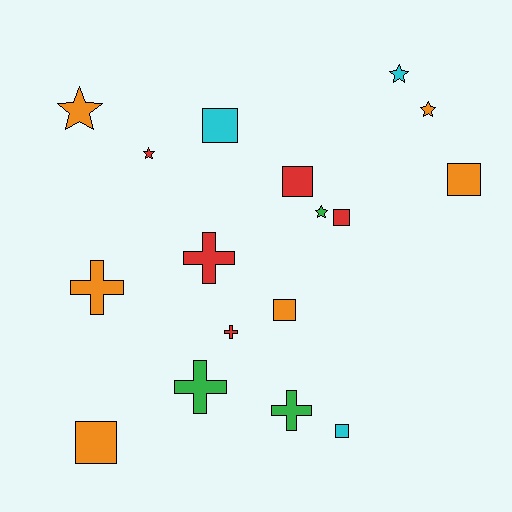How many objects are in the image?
There are 17 objects.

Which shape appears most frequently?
Square, with 7 objects.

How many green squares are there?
There are no green squares.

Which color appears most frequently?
Orange, with 6 objects.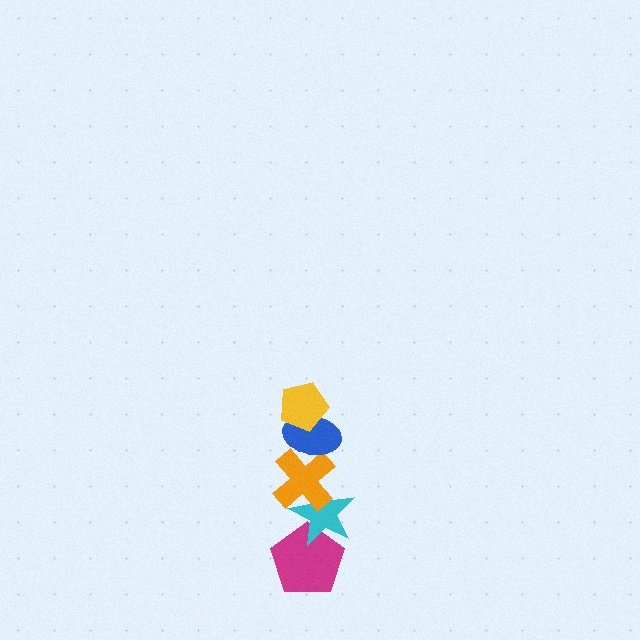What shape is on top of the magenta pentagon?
The cyan star is on top of the magenta pentagon.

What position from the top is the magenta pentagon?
The magenta pentagon is 5th from the top.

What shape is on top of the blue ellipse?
The yellow pentagon is on top of the blue ellipse.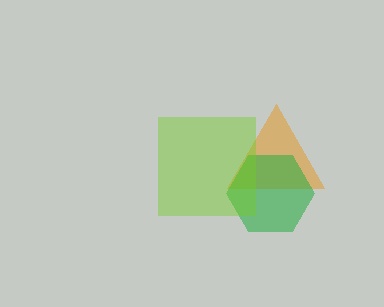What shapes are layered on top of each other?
The layered shapes are: an orange triangle, a green hexagon, a lime square.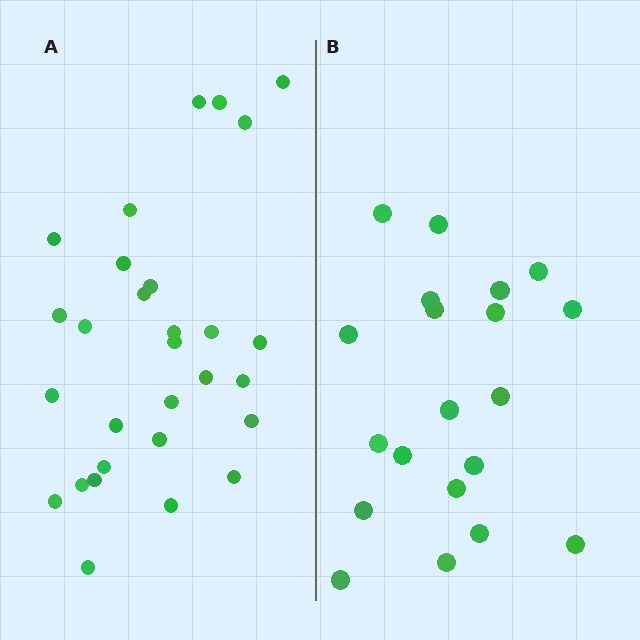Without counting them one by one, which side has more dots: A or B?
Region A (the left region) has more dots.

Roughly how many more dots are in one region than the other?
Region A has roughly 8 or so more dots than region B.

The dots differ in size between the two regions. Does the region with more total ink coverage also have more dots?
No. Region B has more total ink coverage because its dots are larger, but region A actually contains more individual dots. Total area can be misleading — the number of items is what matters here.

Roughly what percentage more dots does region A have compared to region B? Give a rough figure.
About 45% more.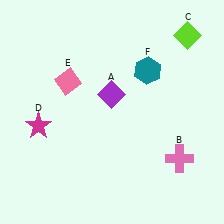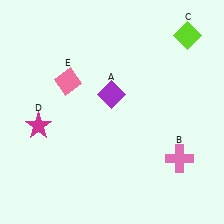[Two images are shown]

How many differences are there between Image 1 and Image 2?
There is 1 difference between the two images.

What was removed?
The teal hexagon (F) was removed in Image 2.